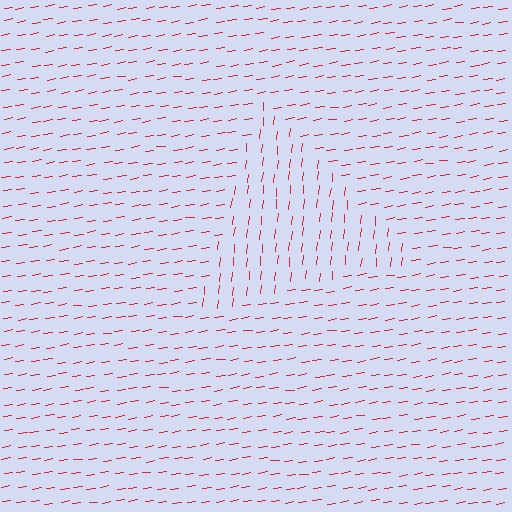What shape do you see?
I see a triangle.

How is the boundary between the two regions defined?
The boundary is defined purely by a change in line orientation (approximately 75 degrees difference). All lines are the same color and thickness.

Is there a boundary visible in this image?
Yes, there is a texture boundary formed by a change in line orientation.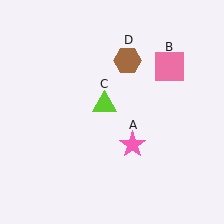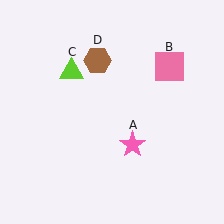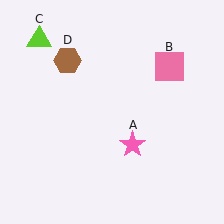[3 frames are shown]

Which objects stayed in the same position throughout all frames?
Pink star (object A) and pink square (object B) remained stationary.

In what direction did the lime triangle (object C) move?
The lime triangle (object C) moved up and to the left.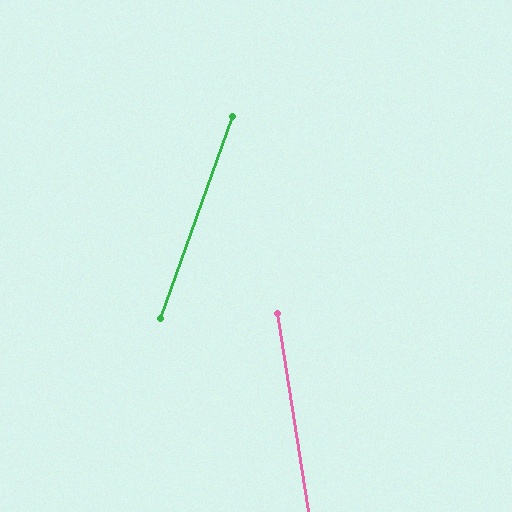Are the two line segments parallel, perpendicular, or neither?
Neither parallel nor perpendicular — they differ by about 28°.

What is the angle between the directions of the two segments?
Approximately 28 degrees.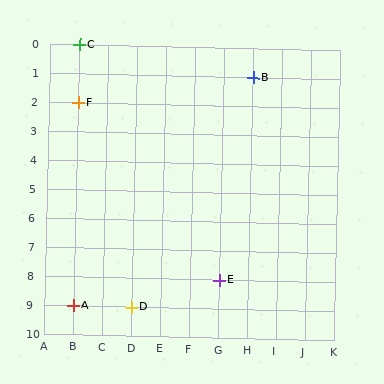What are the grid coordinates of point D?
Point D is at grid coordinates (D, 9).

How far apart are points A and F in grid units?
Points A and F are 7 rows apart.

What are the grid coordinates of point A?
Point A is at grid coordinates (B, 9).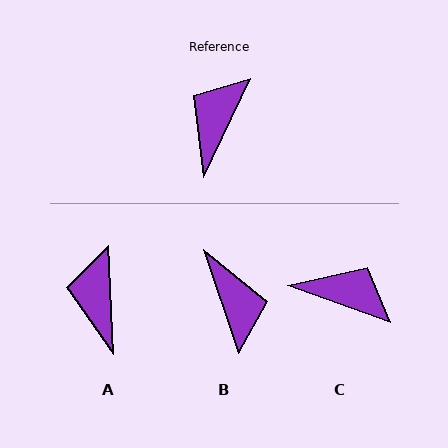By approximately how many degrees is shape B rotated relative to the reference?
Approximately 136 degrees clockwise.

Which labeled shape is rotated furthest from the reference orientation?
B, about 136 degrees away.